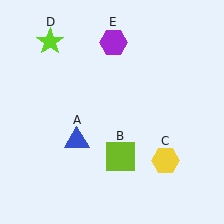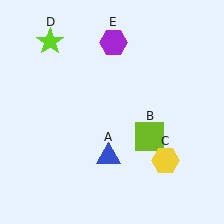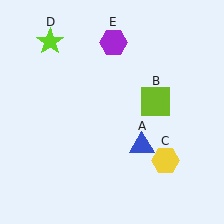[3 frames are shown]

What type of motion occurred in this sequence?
The blue triangle (object A), lime square (object B) rotated counterclockwise around the center of the scene.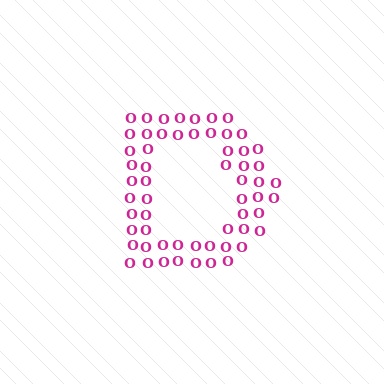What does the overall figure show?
The overall figure shows the letter D.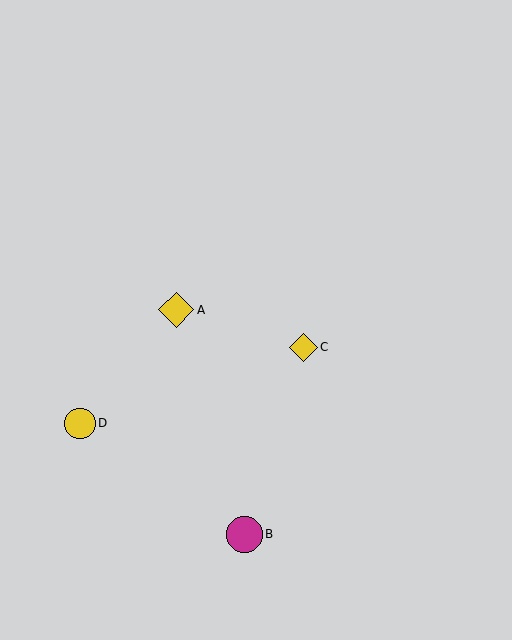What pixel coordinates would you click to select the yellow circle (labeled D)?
Click at (80, 423) to select the yellow circle D.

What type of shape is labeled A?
Shape A is a yellow diamond.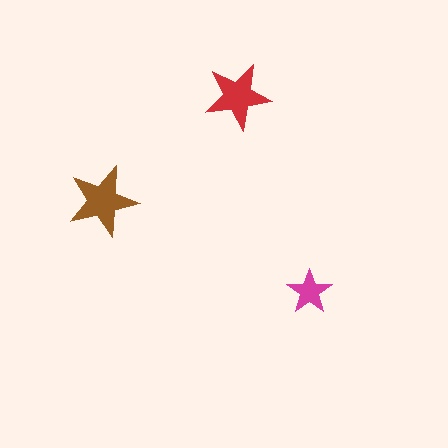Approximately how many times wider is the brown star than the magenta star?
About 1.5 times wider.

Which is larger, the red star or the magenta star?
The red one.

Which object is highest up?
The red star is topmost.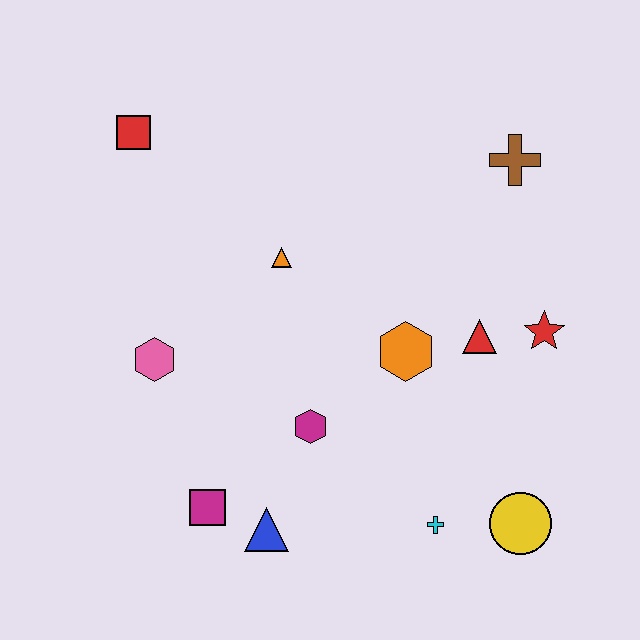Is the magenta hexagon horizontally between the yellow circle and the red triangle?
No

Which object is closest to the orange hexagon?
The red triangle is closest to the orange hexagon.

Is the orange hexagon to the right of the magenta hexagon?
Yes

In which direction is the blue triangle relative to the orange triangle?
The blue triangle is below the orange triangle.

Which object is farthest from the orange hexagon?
The red square is farthest from the orange hexagon.